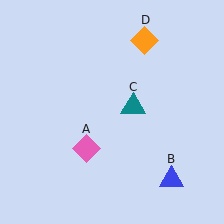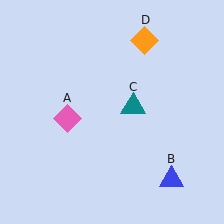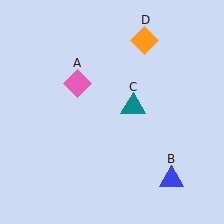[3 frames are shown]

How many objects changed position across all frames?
1 object changed position: pink diamond (object A).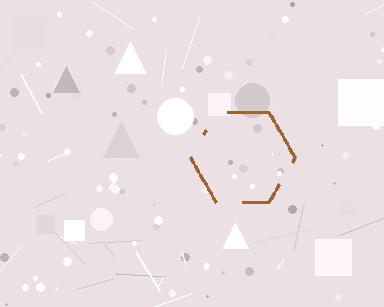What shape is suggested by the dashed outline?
The dashed outline suggests a hexagon.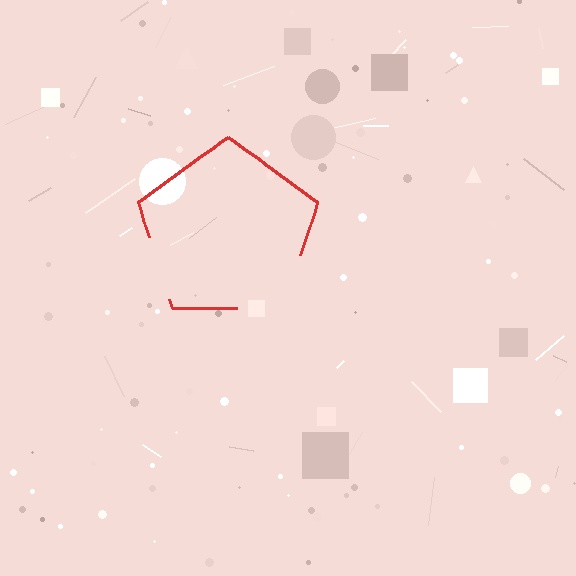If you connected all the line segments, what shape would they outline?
They would outline a pentagon.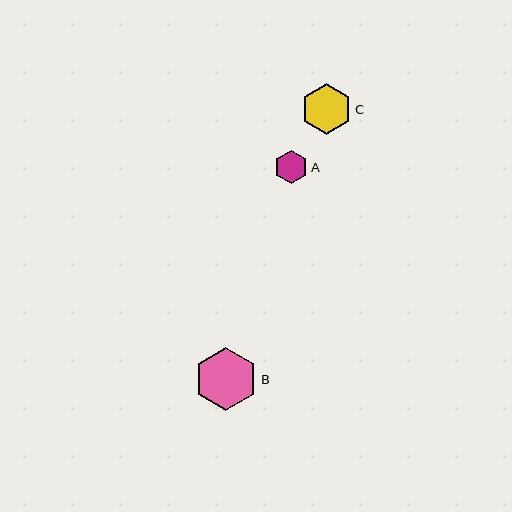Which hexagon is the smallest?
Hexagon A is the smallest with a size of approximately 33 pixels.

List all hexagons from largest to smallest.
From largest to smallest: B, C, A.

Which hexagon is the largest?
Hexagon B is the largest with a size of approximately 63 pixels.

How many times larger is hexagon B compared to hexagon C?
Hexagon B is approximately 1.2 times the size of hexagon C.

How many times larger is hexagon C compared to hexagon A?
Hexagon C is approximately 1.5 times the size of hexagon A.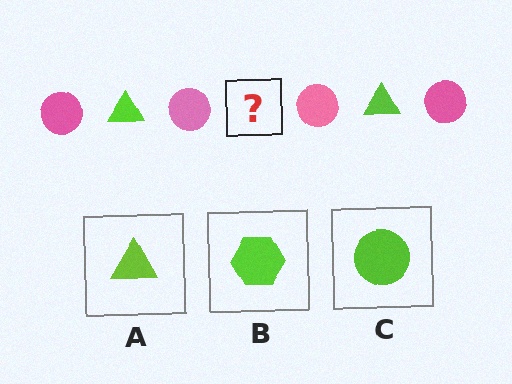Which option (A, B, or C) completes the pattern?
A.